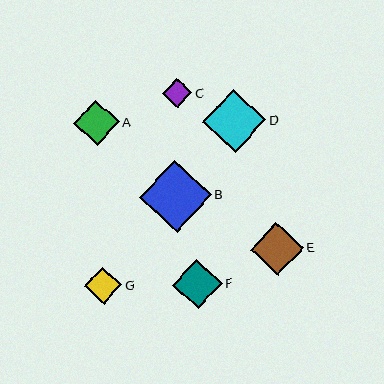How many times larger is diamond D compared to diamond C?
Diamond D is approximately 2.1 times the size of diamond C.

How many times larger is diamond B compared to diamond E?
Diamond B is approximately 1.4 times the size of diamond E.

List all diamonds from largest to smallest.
From largest to smallest: B, D, E, F, A, G, C.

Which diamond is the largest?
Diamond B is the largest with a size of approximately 72 pixels.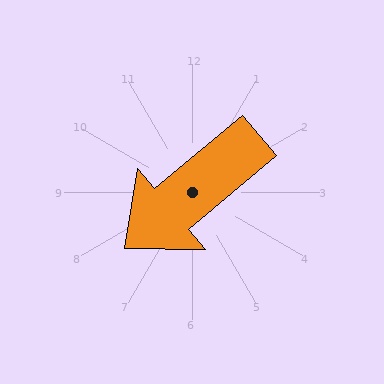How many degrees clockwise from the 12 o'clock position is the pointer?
Approximately 230 degrees.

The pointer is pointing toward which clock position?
Roughly 8 o'clock.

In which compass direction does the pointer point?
Southwest.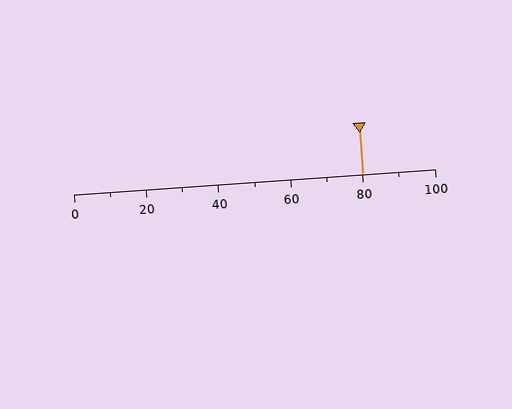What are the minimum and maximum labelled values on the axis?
The axis runs from 0 to 100.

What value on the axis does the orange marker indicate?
The marker indicates approximately 80.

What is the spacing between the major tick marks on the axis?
The major ticks are spaced 20 apart.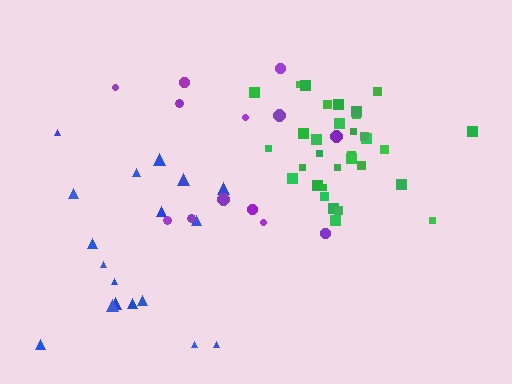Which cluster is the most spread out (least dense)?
Purple.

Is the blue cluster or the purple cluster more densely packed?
Blue.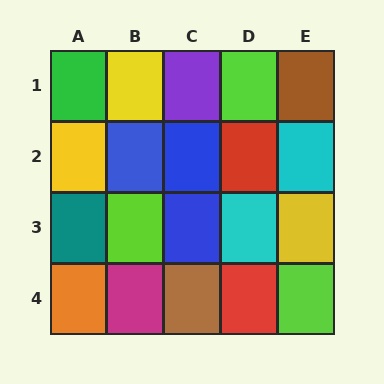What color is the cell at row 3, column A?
Teal.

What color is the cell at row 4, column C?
Brown.